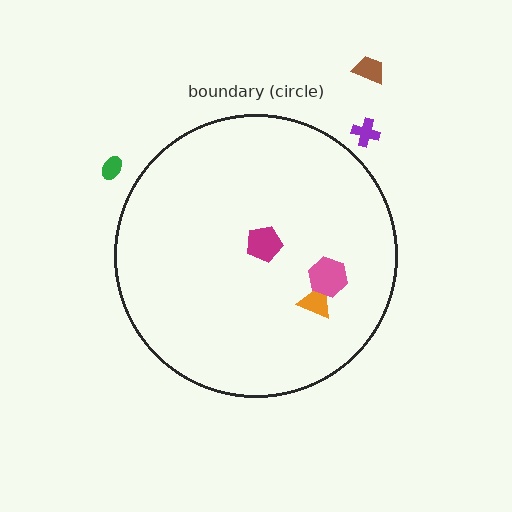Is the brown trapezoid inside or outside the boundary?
Outside.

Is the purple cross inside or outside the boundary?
Outside.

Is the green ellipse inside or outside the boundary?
Outside.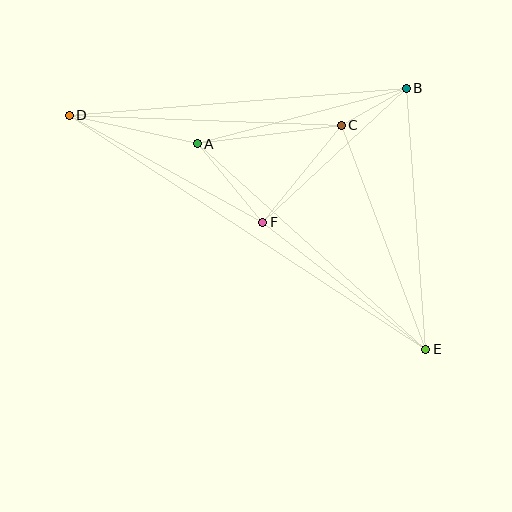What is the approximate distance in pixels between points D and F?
The distance between D and F is approximately 221 pixels.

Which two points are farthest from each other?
Points D and E are farthest from each other.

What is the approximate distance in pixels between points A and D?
The distance between A and D is approximately 131 pixels.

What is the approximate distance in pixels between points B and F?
The distance between B and F is approximately 196 pixels.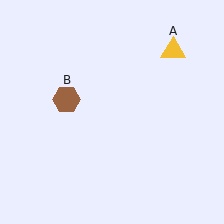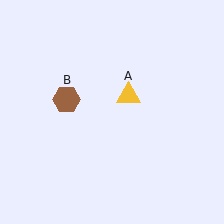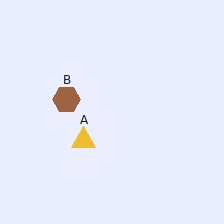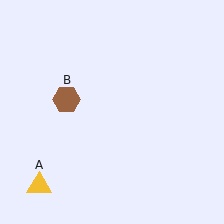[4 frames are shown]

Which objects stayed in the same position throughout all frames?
Brown hexagon (object B) remained stationary.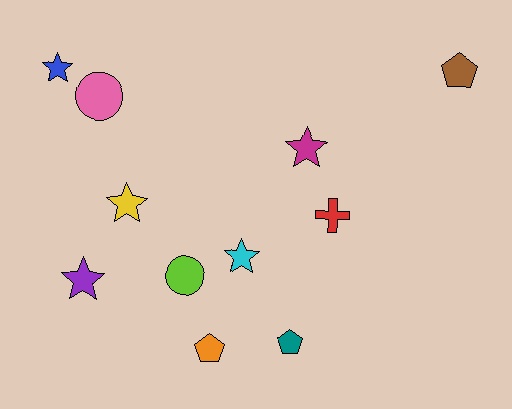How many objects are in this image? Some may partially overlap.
There are 11 objects.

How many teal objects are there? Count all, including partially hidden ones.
There is 1 teal object.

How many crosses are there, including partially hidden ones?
There is 1 cross.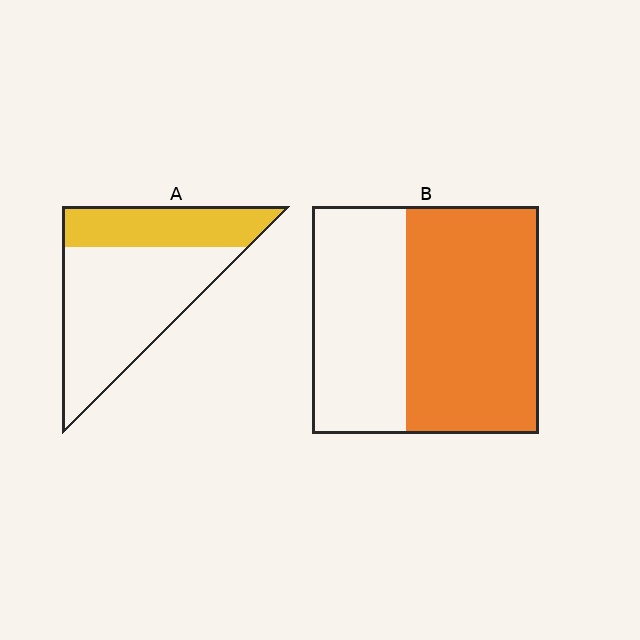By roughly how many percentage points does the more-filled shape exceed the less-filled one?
By roughly 25 percentage points (B over A).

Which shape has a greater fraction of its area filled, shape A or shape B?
Shape B.